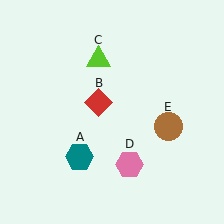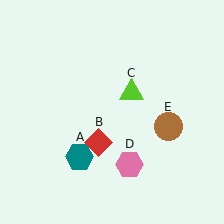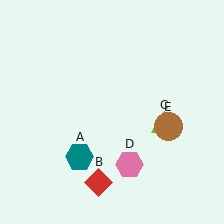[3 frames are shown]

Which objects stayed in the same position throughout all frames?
Teal hexagon (object A) and pink hexagon (object D) and brown circle (object E) remained stationary.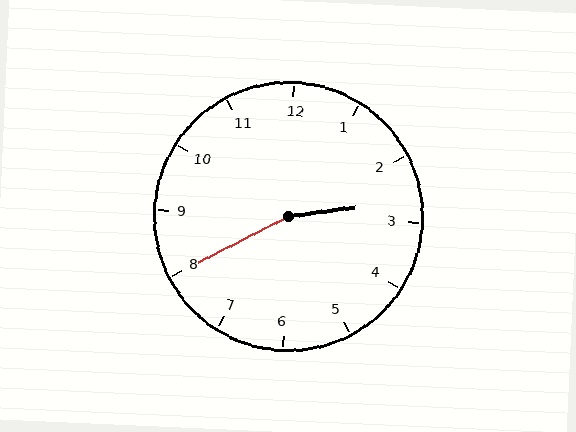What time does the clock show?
2:40.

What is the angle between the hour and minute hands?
Approximately 160 degrees.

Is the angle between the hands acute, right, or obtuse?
It is obtuse.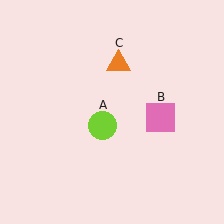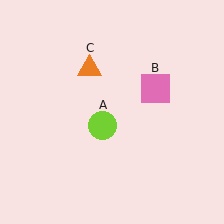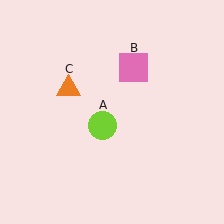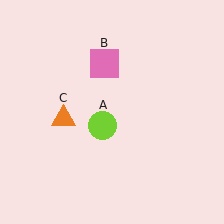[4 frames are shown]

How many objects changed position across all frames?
2 objects changed position: pink square (object B), orange triangle (object C).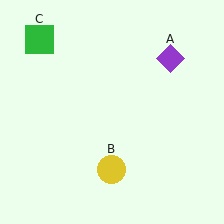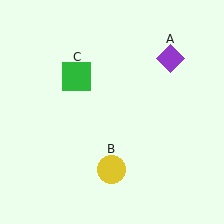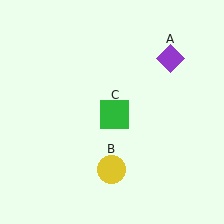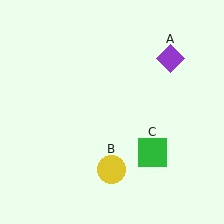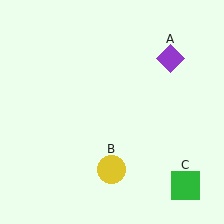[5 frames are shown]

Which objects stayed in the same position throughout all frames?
Purple diamond (object A) and yellow circle (object B) remained stationary.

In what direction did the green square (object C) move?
The green square (object C) moved down and to the right.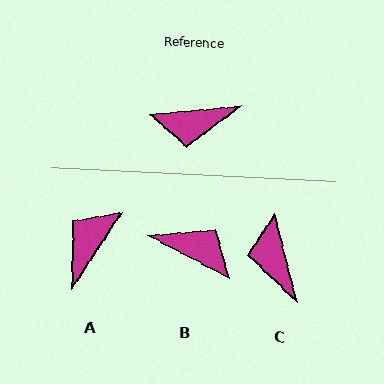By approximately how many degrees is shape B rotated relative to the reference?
Approximately 147 degrees counter-clockwise.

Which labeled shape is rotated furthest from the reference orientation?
B, about 147 degrees away.